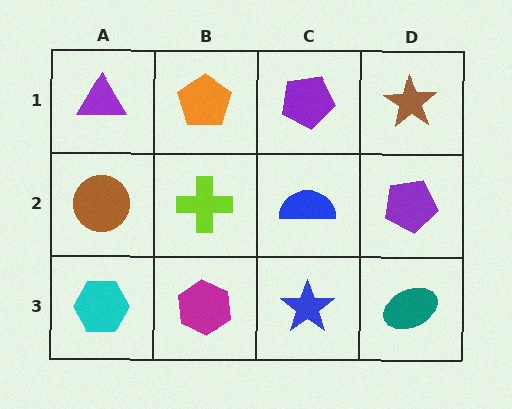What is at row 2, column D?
A purple pentagon.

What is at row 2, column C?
A blue semicircle.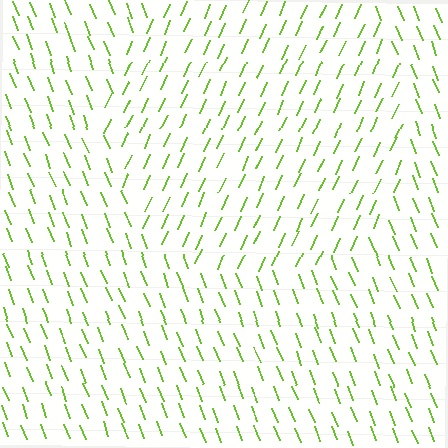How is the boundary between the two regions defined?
The boundary is defined purely by a change in line orientation (approximately 45 degrees difference). All lines are the same color and thickness.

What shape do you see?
I see a circle.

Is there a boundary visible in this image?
Yes, there is a texture boundary formed by a change in line orientation.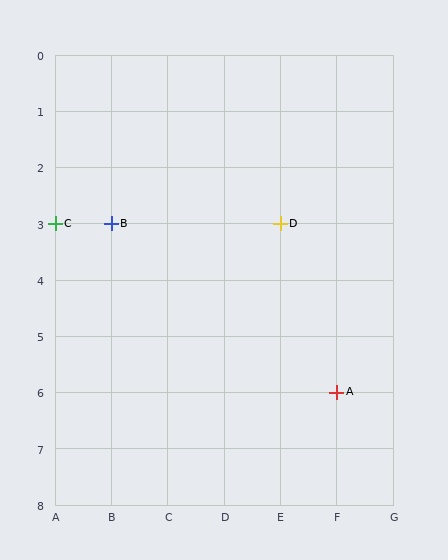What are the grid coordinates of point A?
Point A is at grid coordinates (F, 6).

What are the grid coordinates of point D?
Point D is at grid coordinates (E, 3).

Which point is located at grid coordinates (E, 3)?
Point D is at (E, 3).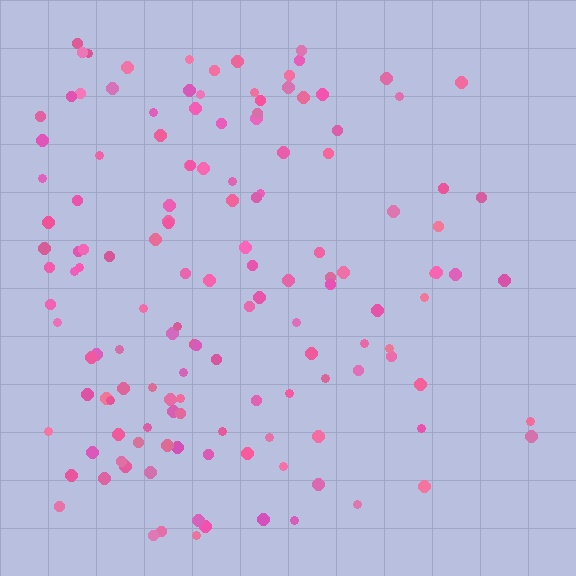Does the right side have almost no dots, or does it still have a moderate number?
Still a moderate number, just noticeably fewer than the left.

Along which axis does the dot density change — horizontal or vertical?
Horizontal.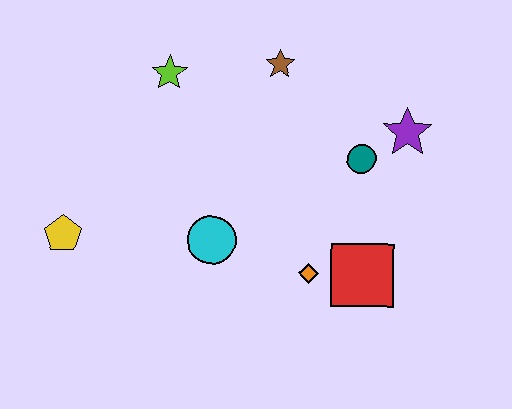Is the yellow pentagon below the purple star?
Yes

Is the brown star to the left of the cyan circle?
No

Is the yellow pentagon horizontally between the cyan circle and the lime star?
No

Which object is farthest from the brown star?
The yellow pentagon is farthest from the brown star.